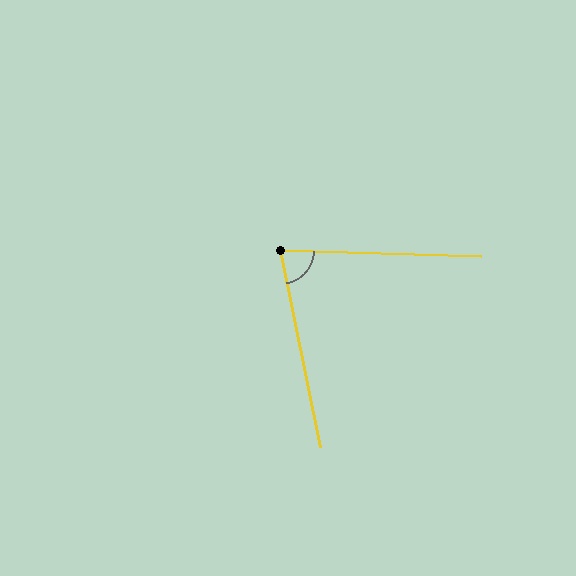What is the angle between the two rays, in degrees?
Approximately 77 degrees.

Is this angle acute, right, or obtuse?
It is acute.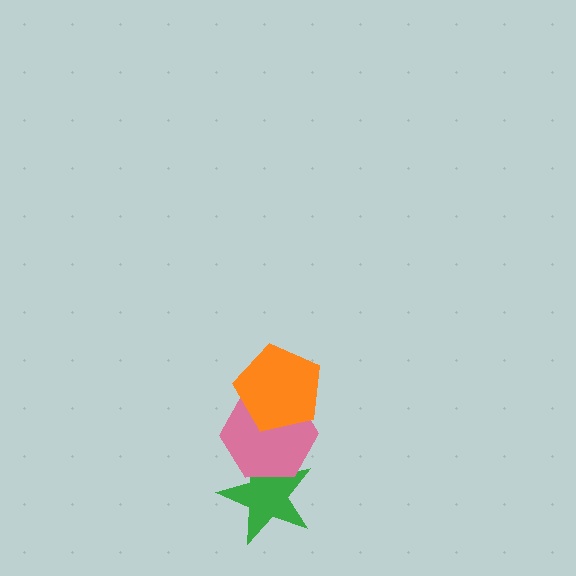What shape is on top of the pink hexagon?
The orange pentagon is on top of the pink hexagon.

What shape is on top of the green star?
The pink hexagon is on top of the green star.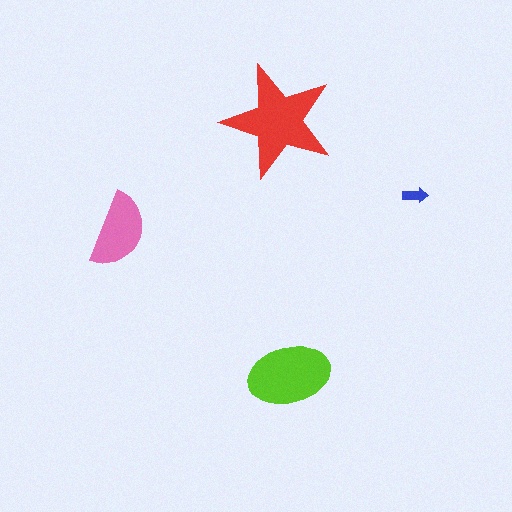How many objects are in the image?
There are 4 objects in the image.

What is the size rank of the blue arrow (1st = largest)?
4th.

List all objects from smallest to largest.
The blue arrow, the pink semicircle, the lime ellipse, the red star.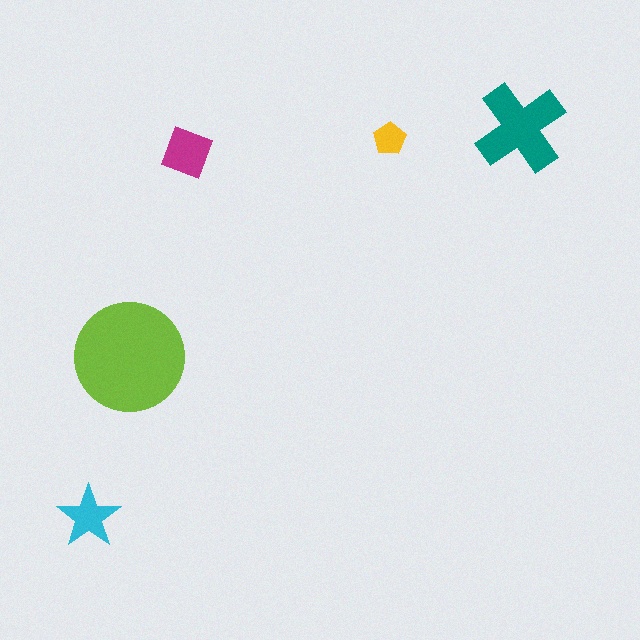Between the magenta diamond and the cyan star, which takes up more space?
The magenta diamond.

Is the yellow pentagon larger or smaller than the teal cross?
Smaller.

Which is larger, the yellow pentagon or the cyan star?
The cyan star.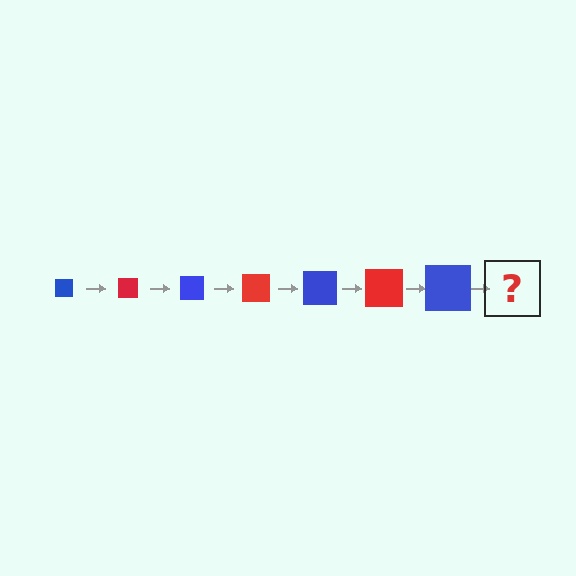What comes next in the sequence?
The next element should be a red square, larger than the previous one.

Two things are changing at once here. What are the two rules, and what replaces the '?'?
The two rules are that the square grows larger each step and the color cycles through blue and red. The '?' should be a red square, larger than the previous one.